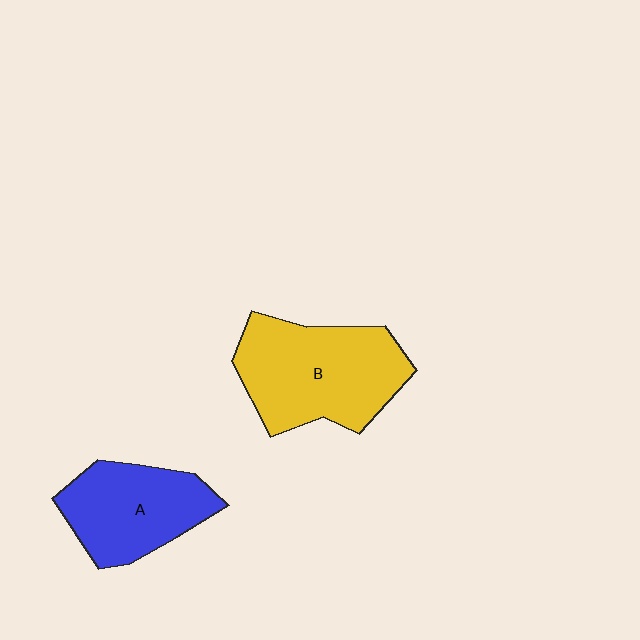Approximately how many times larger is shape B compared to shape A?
Approximately 1.3 times.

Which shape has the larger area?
Shape B (yellow).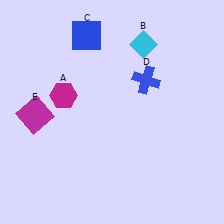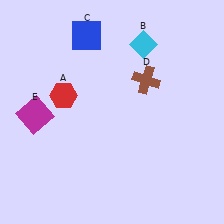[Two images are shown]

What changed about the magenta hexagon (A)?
In Image 1, A is magenta. In Image 2, it changed to red.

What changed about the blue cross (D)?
In Image 1, D is blue. In Image 2, it changed to brown.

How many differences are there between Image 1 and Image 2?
There are 2 differences between the two images.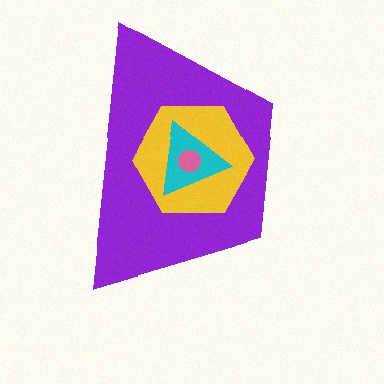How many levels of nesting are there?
4.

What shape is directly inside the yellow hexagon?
The cyan triangle.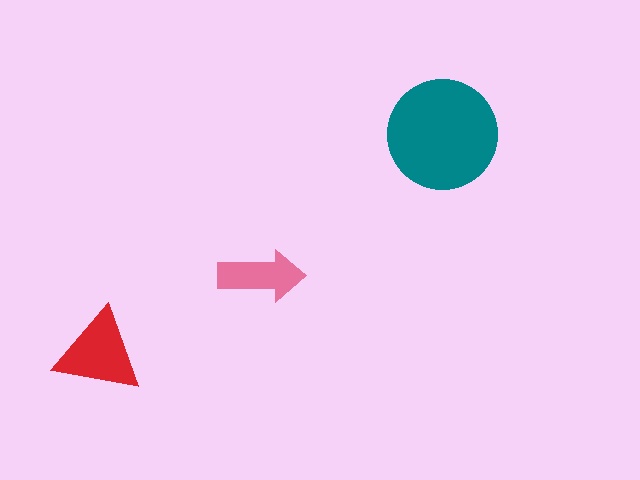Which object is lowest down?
The red triangle is bottommost.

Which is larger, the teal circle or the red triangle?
The teal circle.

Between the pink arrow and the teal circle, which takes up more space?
The teal circle.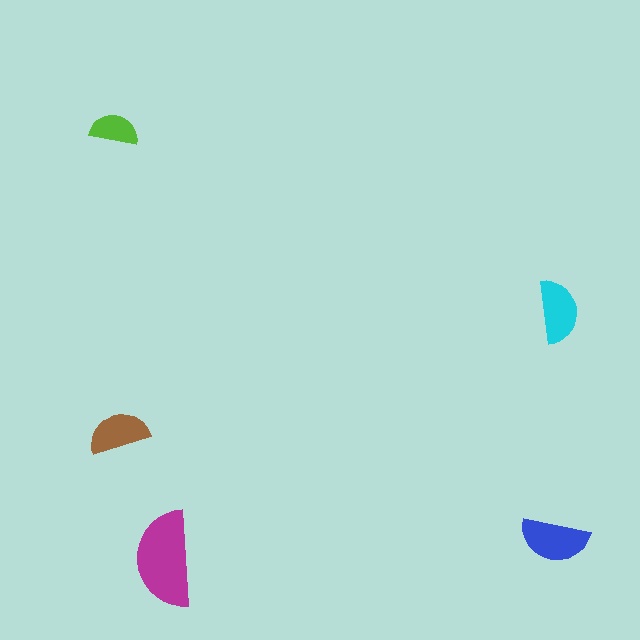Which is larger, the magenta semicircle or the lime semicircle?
The magenta one.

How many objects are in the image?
There are 5 objects in the image.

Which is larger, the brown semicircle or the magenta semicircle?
The magenta one.